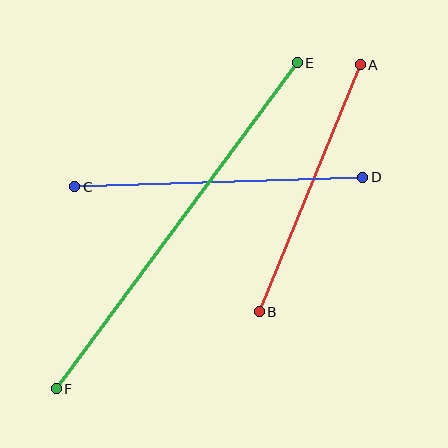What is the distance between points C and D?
The distance is approximately 288 pixels.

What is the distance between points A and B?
The distance is approximately 267 pixels.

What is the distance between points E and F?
The distance is approximately 406 pixels.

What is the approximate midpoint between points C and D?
The midpoint is at approximately (219, 182) pixels.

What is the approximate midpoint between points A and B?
The midpoint is at approximately (310, 188) pixels.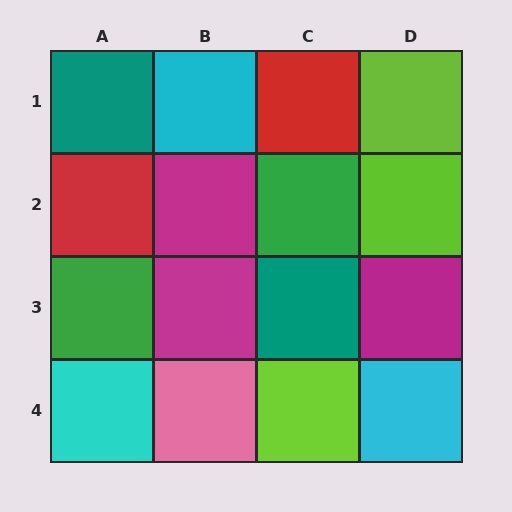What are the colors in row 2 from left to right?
Red, magenta, green, lime.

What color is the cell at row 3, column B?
Magenta.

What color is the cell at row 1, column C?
Red.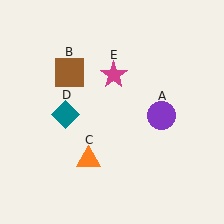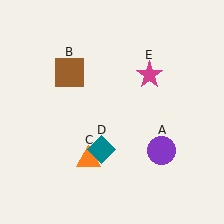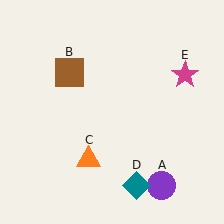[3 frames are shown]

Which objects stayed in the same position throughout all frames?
Brown square (object B) and orange triangle (object C) remained stationary.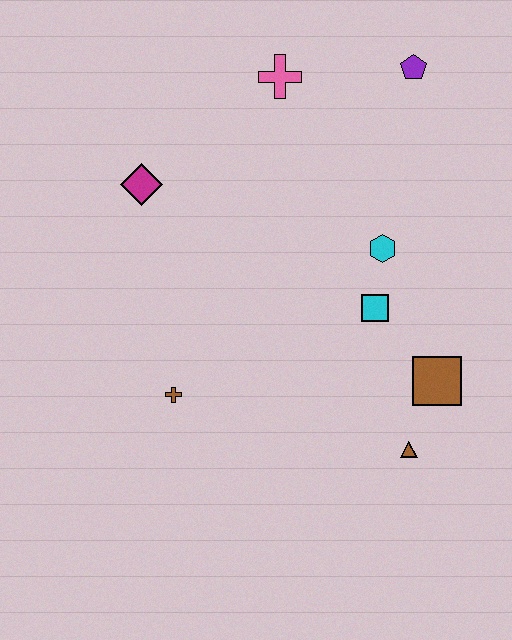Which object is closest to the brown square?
The brown triangle is closest to the brown square.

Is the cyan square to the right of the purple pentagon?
No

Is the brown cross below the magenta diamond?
Yes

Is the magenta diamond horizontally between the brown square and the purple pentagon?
No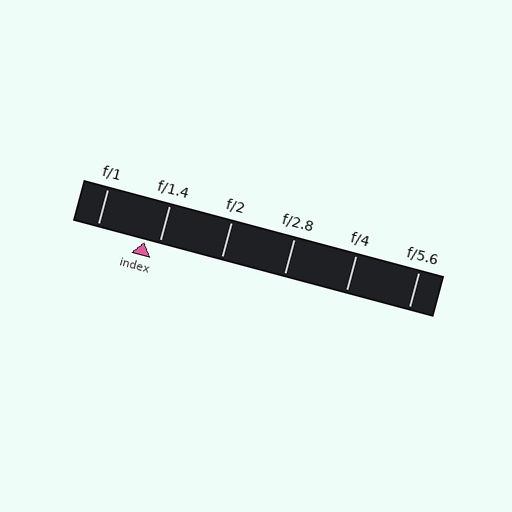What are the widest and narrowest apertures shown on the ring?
The widest aperture shown is f/1 and the narrowest is f/5.6.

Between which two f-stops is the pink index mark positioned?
The index mark is between f/1 and f/1.4.